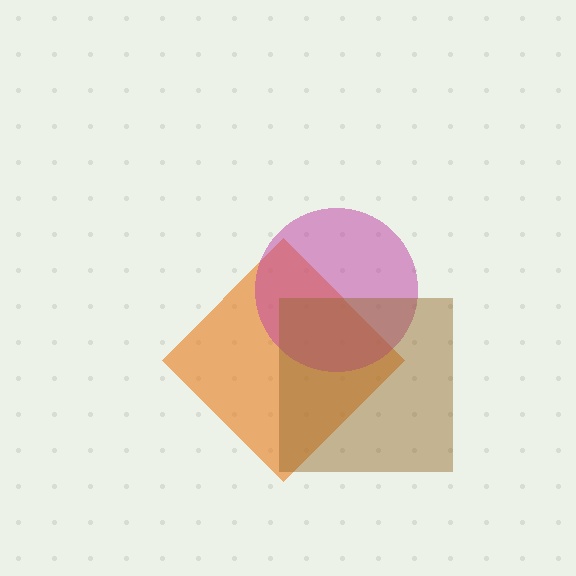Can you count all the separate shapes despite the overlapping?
Yes, there are 3 separate shapes.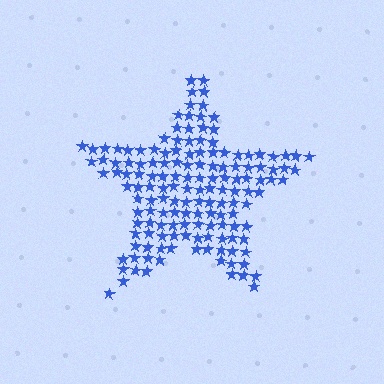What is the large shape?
The large shape is a star.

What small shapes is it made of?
It is made of small stars.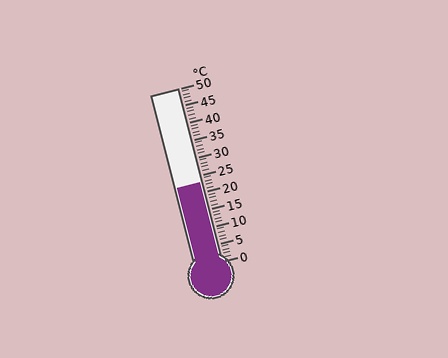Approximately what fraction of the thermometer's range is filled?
The thermometer is filled to approximately 45% of its range.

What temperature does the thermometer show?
The thermometer shows approximately 23°C.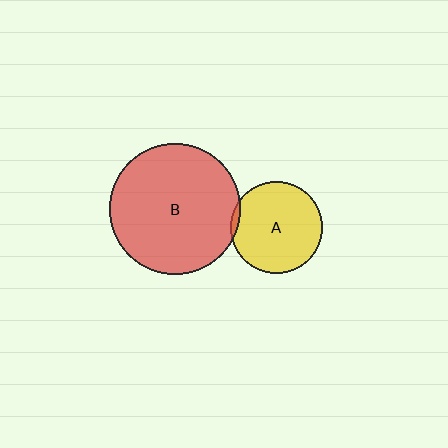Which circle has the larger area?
Circle B (red).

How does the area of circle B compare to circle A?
Approximately 2.0 times.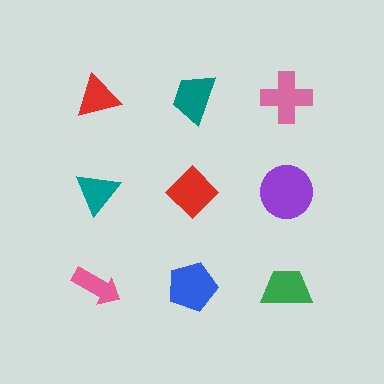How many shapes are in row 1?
3 shapes.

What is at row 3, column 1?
A pink arrow.